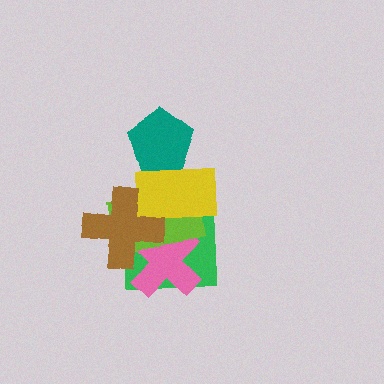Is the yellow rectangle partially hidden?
Yes, it is partially covered by another shape.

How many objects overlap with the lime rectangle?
4 objects overlap with the lime rectangle.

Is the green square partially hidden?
Yes, it is partially covered by another shape.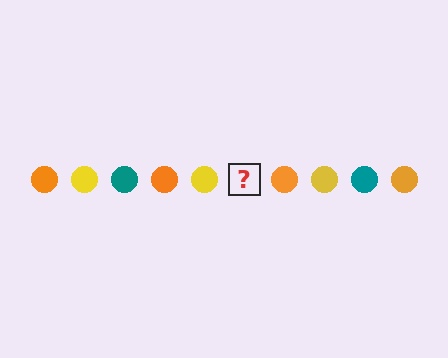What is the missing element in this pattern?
The missing element is a teal circle.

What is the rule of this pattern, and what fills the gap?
The rule is that the pattern cycles through orange, yellow, teal circles. The gap should be filled with a teal circle.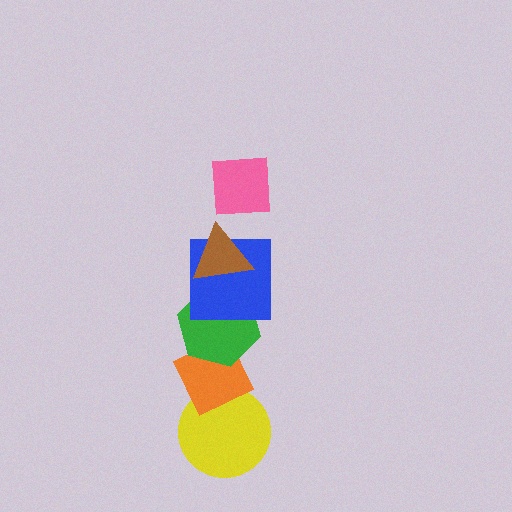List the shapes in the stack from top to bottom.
From top to bottom: the pink square, the brown triangle, the blue square, the green hexagon, the orange diamond, the yellow circle.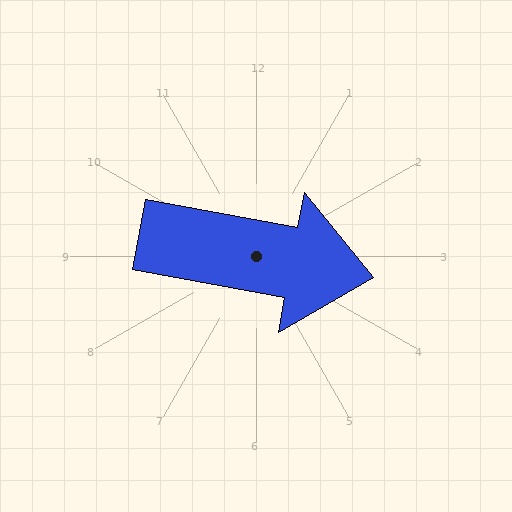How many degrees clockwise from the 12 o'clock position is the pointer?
Approximately 100 degrees.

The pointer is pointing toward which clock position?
Roughly 3 o'clock.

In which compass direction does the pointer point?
East.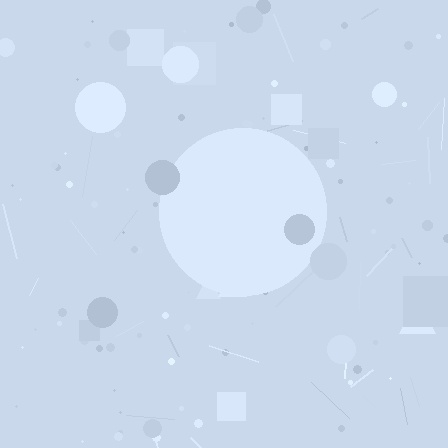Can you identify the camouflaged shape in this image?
The camouflaged shape is a circle.